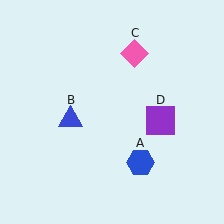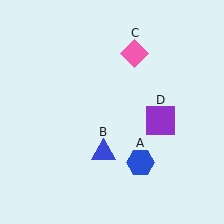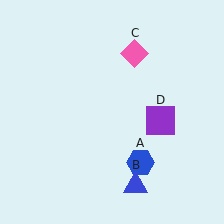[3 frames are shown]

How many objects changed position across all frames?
1 object changed position: blue triangle (object B).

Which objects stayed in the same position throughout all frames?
Blue hexagon (object A) and pink diamond (object C) and purple square (object D) remained stationary.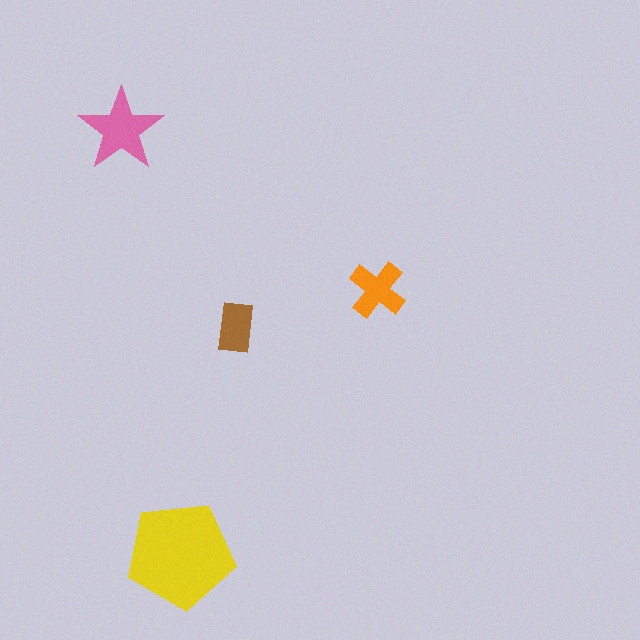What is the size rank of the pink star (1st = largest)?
2nd.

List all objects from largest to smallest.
The yellow pentagon, the pink star, the orange cross, the brown rectangle.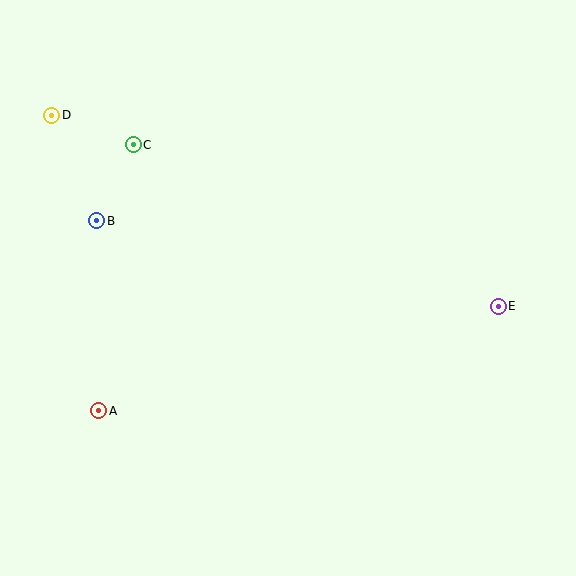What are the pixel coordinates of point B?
Point B is at (97, 221).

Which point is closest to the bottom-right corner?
Point E is closest to the bottom-right corner.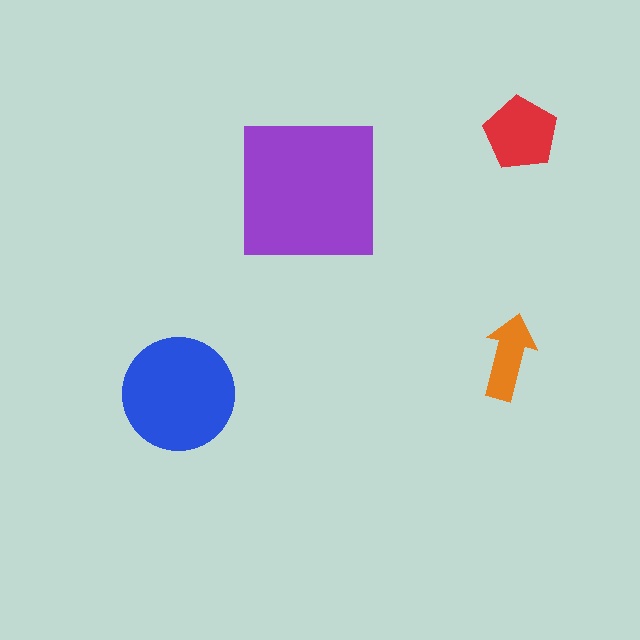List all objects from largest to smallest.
The purple square, the blue circle, the red pentagon, the orange arrow.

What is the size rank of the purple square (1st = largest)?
1st.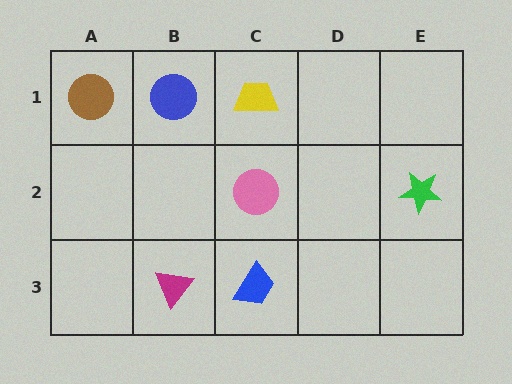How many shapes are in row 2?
2 shapes.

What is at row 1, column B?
A blue circle.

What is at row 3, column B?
A magenta triangle.